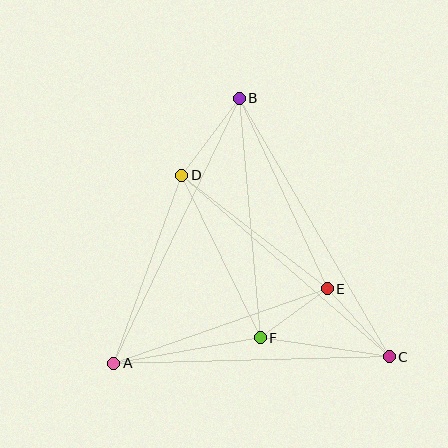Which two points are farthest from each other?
Points B and C are farthest from each other.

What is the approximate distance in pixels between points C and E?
The distance between C and E is approximately 92 pixels.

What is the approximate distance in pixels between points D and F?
The distance between D and F is approximately 181 pixels.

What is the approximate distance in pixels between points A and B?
The distance between A and B is approximately 293 pixels.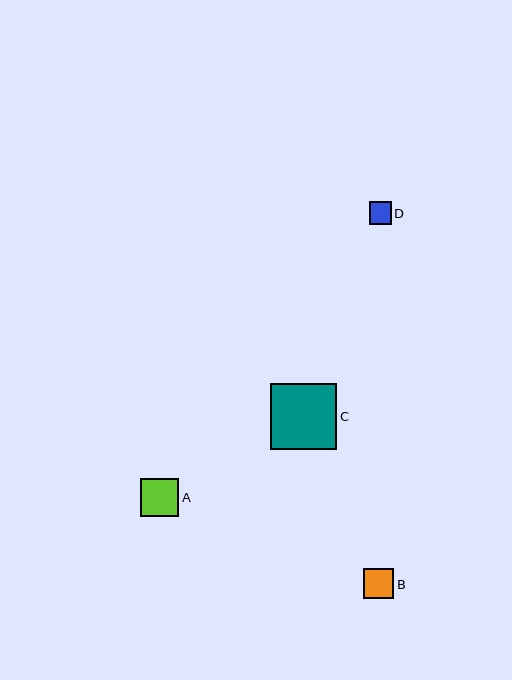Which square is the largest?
Square C is the largest with a size of approximately 66 pixels.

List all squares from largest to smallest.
From largest to smallest: C, A, B, D.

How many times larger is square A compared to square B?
Square A is approximately 1.3 times the size of square B.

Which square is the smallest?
Square D is the smallest with a size of approximately 22 pixels.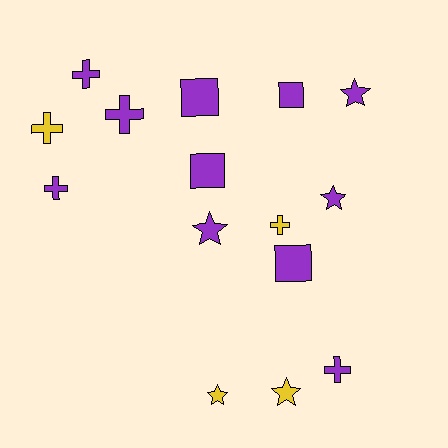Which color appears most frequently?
Purple, with 11 objects.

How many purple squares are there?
There are 4 purple squares.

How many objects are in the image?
There are 15 objects.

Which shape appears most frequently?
Cross, with 6 objects.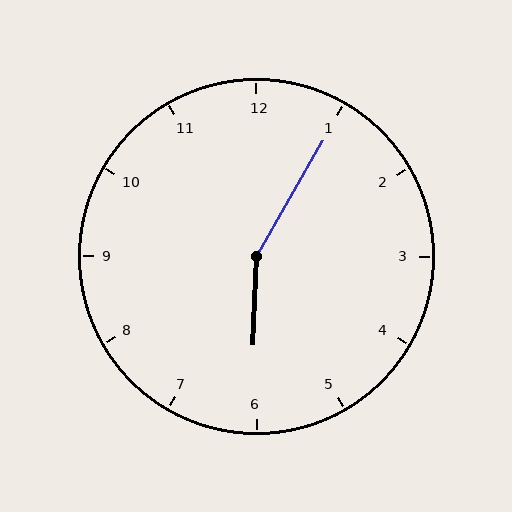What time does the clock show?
6:05.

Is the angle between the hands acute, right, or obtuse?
It is obtuse.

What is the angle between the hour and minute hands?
Approximately 152 degrees.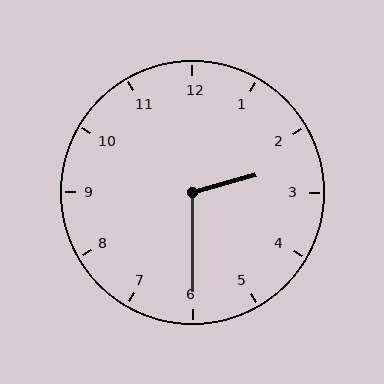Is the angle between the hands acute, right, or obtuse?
It is obtuse.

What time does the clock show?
2:30.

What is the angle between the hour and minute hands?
Approximately 105 degrees.